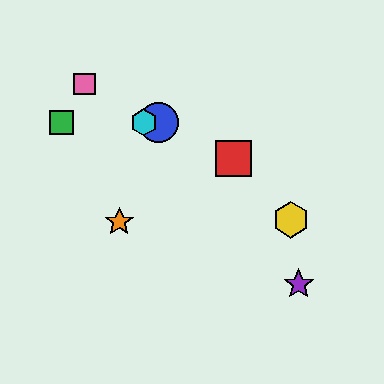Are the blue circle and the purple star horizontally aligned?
No, the blue circle is at y≈122 and the purple star is at y≈284.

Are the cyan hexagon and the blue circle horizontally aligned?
Yes, both are at y≈122.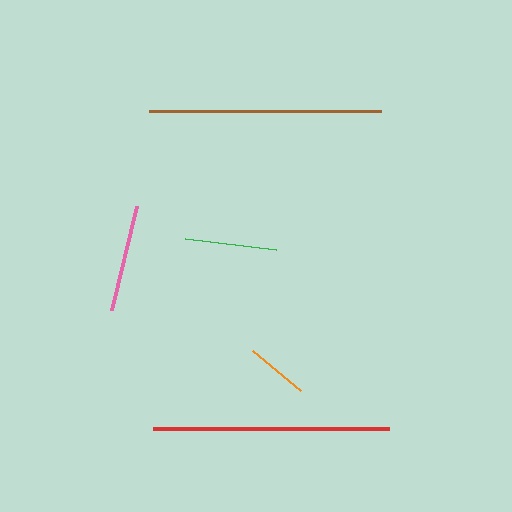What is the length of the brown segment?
The brown segment is approximately 232 pixels long.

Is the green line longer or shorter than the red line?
The red line is longer than the green line.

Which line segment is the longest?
The red line is the longest at approximately 236 pixels.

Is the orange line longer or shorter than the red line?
The red line is longer than the orange line.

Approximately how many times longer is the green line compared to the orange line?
The green line is approximately 1.5 times the length of the orange line.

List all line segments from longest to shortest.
From longest to shortest: red, brown, pink, green, orange.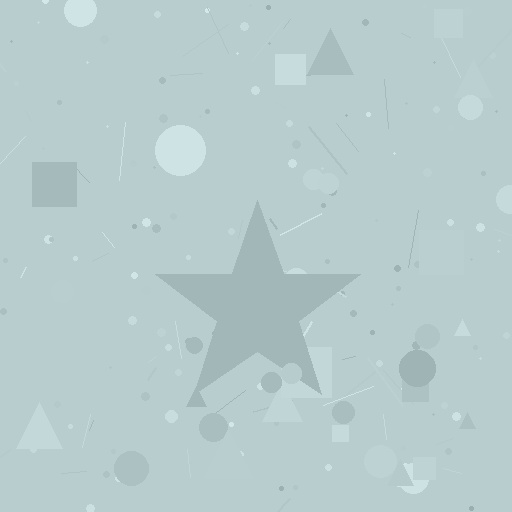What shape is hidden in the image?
A star is hidden in the image.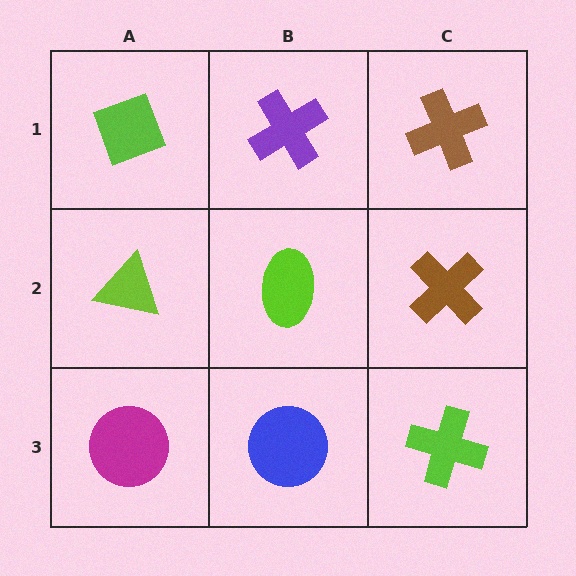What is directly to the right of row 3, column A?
A blue circle.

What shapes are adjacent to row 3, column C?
A brown cross (row 2, column C), a blue circle (row 3, column B).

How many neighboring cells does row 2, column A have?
3.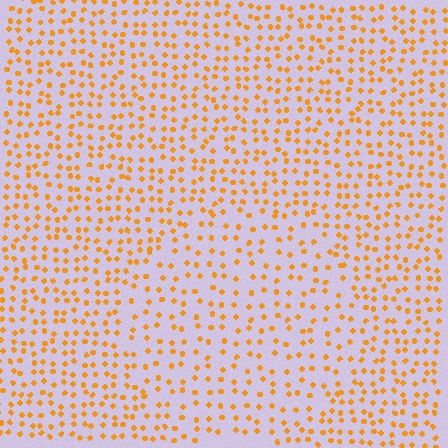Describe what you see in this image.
The image contains small orange elements arranged at two different densities. A circle-shaped region is visible where the elements are less densely packed than the surrounding area.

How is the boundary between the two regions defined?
The boundary is defined by a change in element density (approximately 1.6x ratio). All elements are the same color, size, and shape.